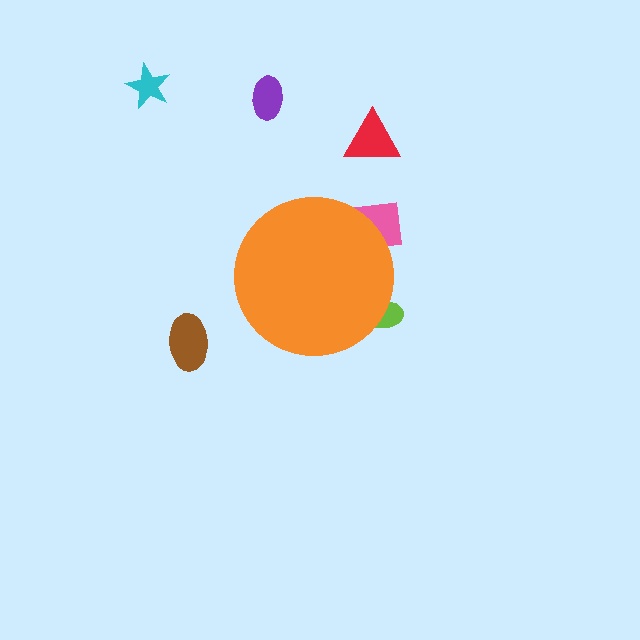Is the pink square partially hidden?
Yes, the pink square is partially hidden behind the orange circle.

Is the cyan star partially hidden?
No, the cyan star is fully visible.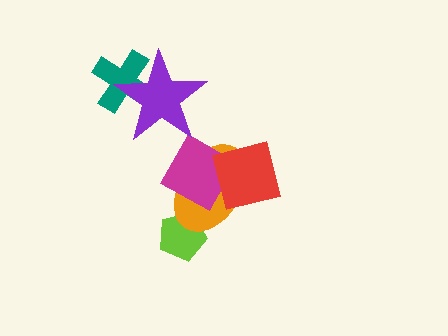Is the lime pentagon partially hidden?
Yes, it is partially covered by another shape.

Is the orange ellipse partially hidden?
Yes, it is partially covered by another shape.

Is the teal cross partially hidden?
Yes, it is partially covered by another shape.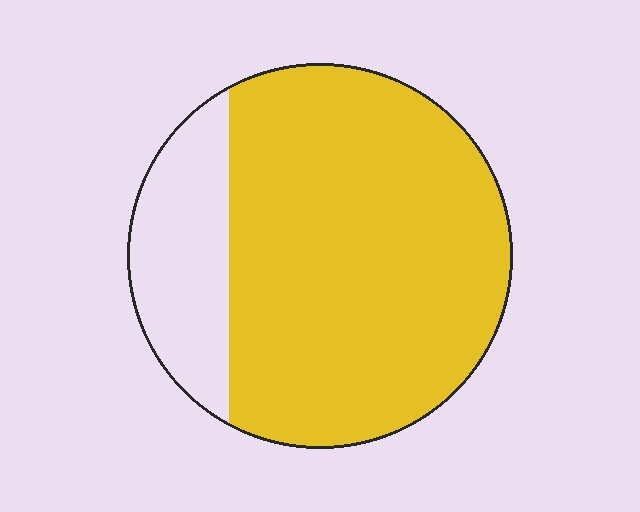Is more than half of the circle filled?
Yes.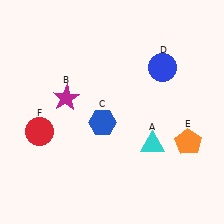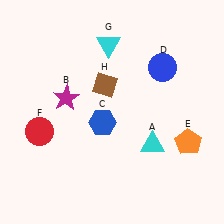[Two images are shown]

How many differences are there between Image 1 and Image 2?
There are 2 differences between the two images.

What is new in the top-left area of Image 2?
A cyan triangle (G) was added in the top-left area of Image 2.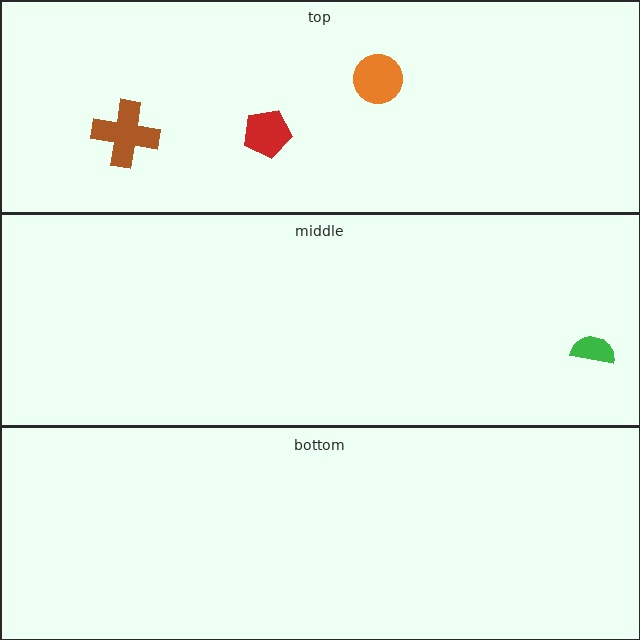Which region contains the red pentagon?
The top region.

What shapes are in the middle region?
The green semicircle.